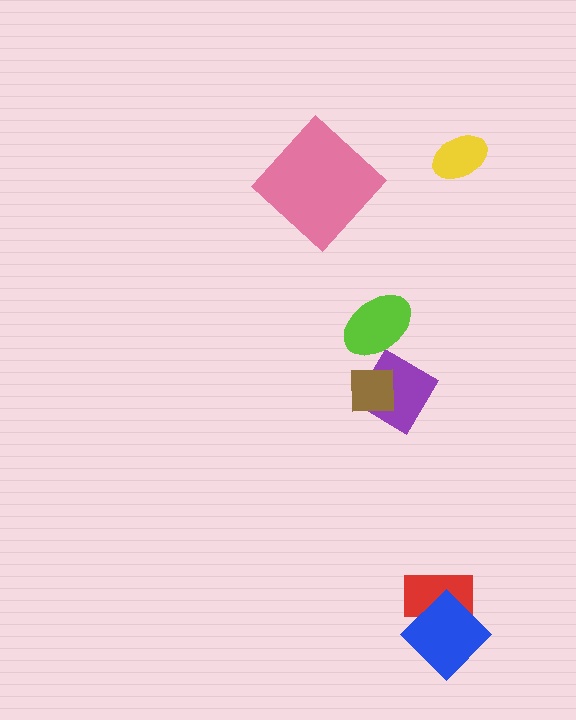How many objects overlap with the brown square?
1 object overlaps with the brown square.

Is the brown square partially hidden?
No, no other shape covers it.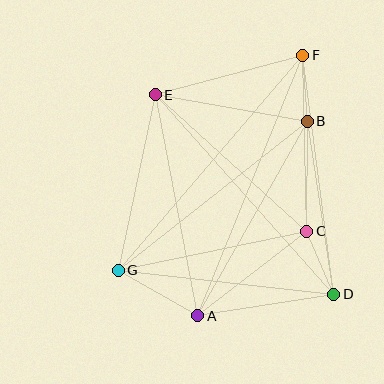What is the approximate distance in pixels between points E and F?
The distance between E and F is approximately 153 pixels.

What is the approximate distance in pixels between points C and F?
The distance between C and F is approximately 176 pixels.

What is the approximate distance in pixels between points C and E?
The distance between C and E is approximately 204 pixels.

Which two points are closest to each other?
Points B and F are closest to each other.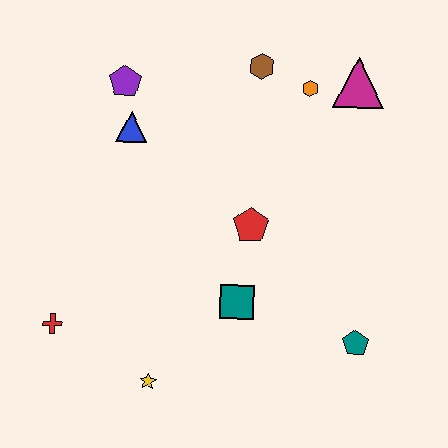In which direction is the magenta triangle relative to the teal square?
The magenta triangle is above the teal square.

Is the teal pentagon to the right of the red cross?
Yes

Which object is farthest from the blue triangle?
The teal pentagon is farthest from the blue triangle.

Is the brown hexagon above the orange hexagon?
Yes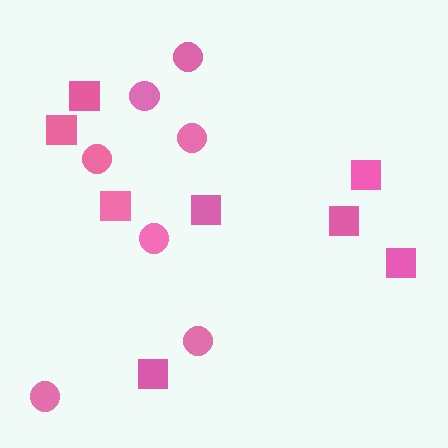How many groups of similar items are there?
There are 2 groups: one group of circles (7) and one group of squares (8).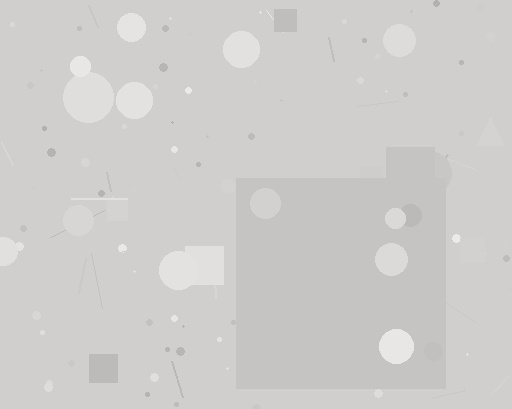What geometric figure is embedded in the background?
A square is embedded in the background.